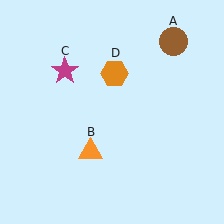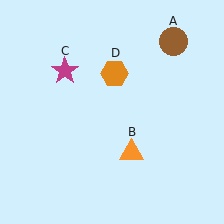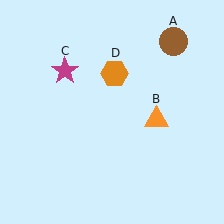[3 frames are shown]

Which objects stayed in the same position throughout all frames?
Brown circle (object A) and magenta star (object C) and orange hexagon (object D) remained stationary.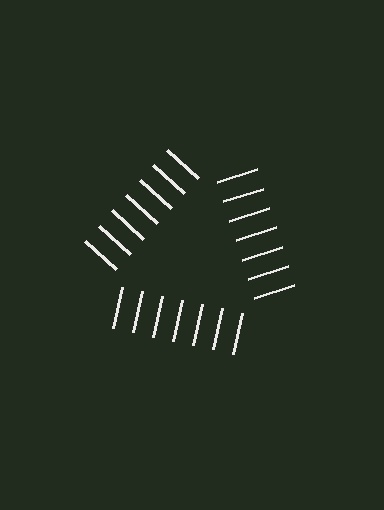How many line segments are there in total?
21 — 7 along each of the 3 edges.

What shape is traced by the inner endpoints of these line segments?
An illusory triangle — the line segments terminate on its edges but no continuous stroke is drawn.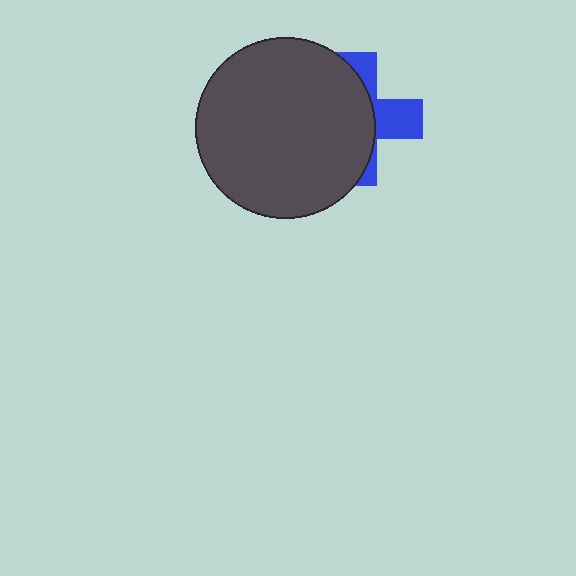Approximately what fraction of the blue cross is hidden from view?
Roughly 64% of the blue cross is hidden behind the dark gray circle.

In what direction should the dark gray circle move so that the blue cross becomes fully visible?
The dark gray circle should move left. That is the shortest direction to clear the overlap and leave the blue cross fully visible.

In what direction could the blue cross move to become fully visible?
The blue cross could move right. That would shift it out from behind the dark gray circle entirely.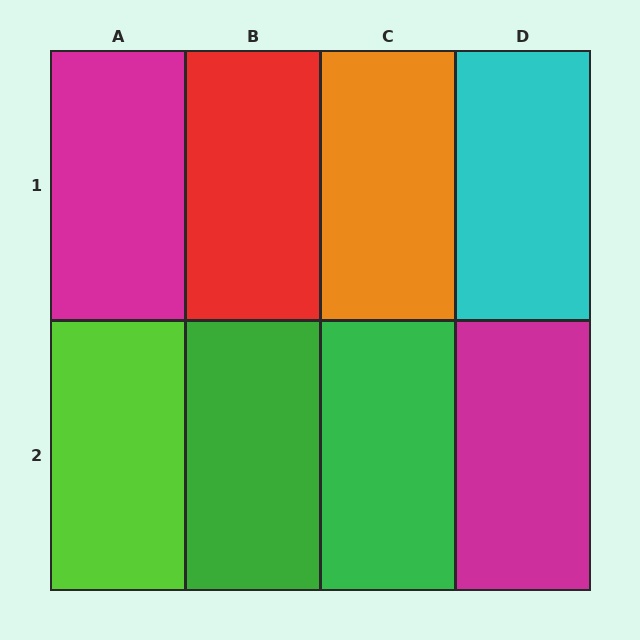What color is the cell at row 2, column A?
Lime.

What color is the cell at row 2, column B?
Green.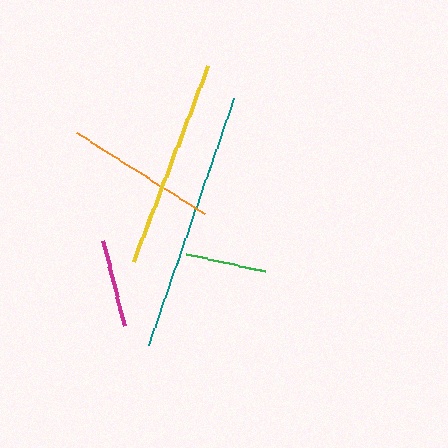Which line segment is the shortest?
The green line is the shortest at approximately 81 pixels.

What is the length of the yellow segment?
The yellow segment is approximately 209 pixels long.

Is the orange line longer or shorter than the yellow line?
The yellow line is longer than the orange line.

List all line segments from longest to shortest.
From longest to shortest: teal, yellow, orange, magenta, green.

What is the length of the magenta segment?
The magenta segment is approximately 88 pixels long.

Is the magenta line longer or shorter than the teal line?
The teal line is longer than the magenta line.